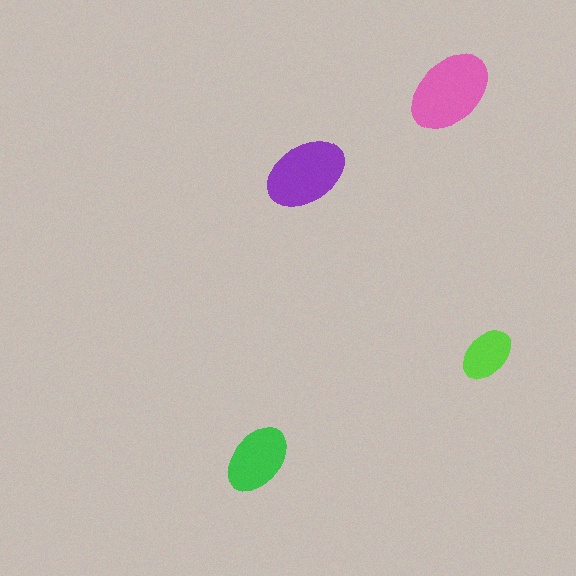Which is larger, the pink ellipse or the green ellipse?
The pink one.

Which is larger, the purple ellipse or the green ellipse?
The purple one.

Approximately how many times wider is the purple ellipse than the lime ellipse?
About 1.5 times wider.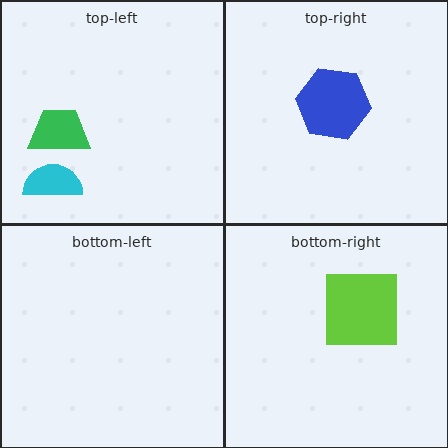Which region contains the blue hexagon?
The top-right region.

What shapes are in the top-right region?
The blue hexagon.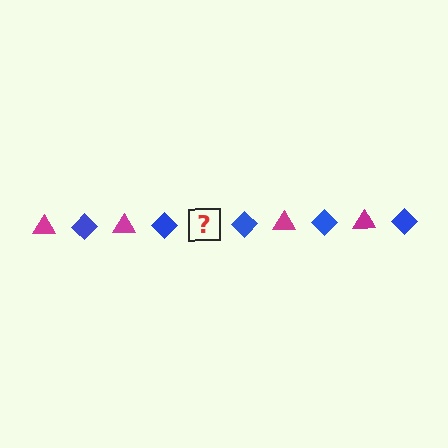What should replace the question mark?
The question mark should be replaced with a magenta triangle.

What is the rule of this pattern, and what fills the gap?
The rule is that the pattern alternates between magenta triangle and blue diamond. The gap should be filled with a magenta triangle.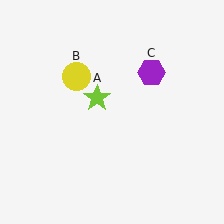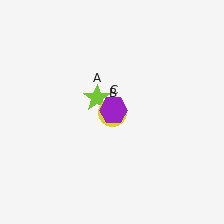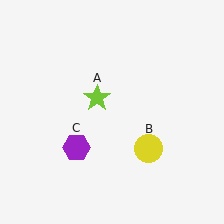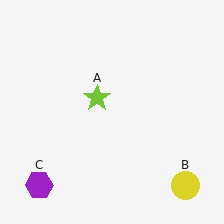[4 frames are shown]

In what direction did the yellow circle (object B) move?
The yellow circle (object B) moved down and to the right.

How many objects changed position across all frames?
2 objects changed position: yellow circle (object B), purple hexagon (object C).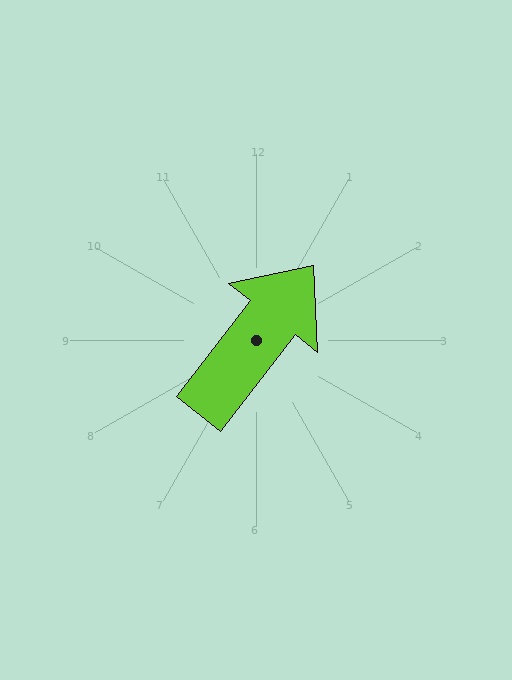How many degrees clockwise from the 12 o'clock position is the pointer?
Approximately 38 degrees.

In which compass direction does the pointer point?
Northeast.